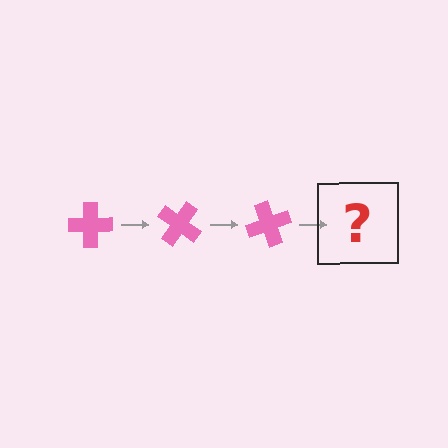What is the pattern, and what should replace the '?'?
The pattern is that the cross rotates 35 degrees each step. The '?' should be a pink cross rotated 105 degrees.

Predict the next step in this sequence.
The next step is a pink cross rotated 105 degrees.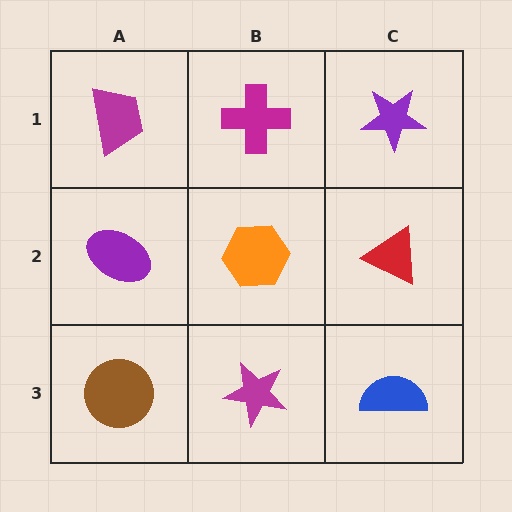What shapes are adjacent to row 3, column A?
A purple ellipse (row 2, column A), a magenta star (row 3, column B).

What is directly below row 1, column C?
A red triangle.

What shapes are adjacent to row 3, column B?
An orange hexagon (row 2, column B), a brown circle (row 3, column A), a blue semicircle (row 3, column C).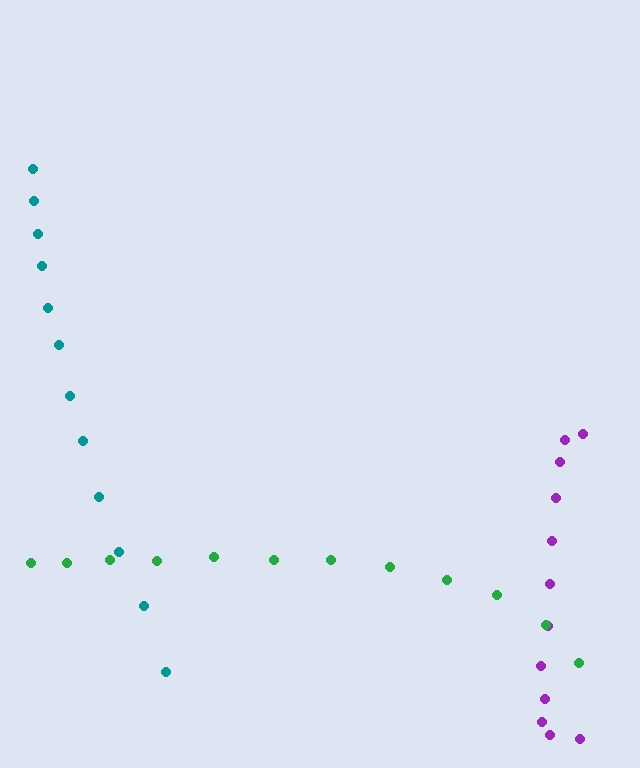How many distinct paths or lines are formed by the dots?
There are 3 distinct paths.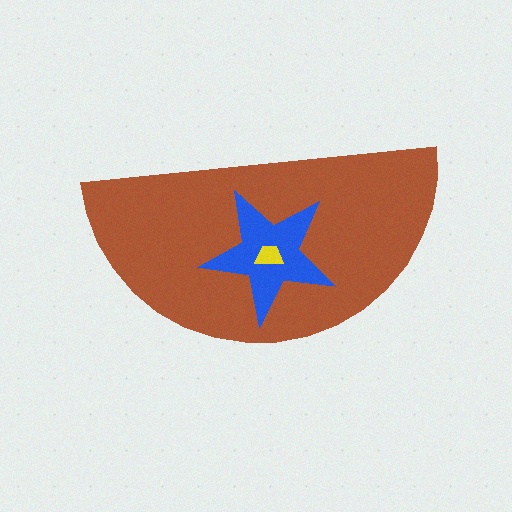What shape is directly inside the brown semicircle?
The blue star.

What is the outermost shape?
The brown semicircle.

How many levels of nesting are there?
3.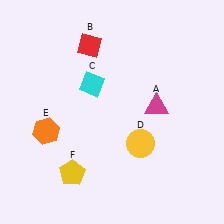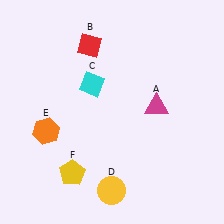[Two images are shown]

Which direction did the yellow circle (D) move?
The yellow circle (D) moved down.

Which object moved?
The yellow circle (D) moved down.